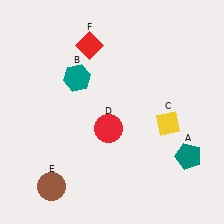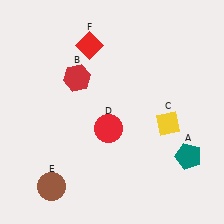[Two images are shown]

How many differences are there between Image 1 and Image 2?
There is 1 difference between the two images.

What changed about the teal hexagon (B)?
In Image 1, B is teal. In Image 2, it changed to red.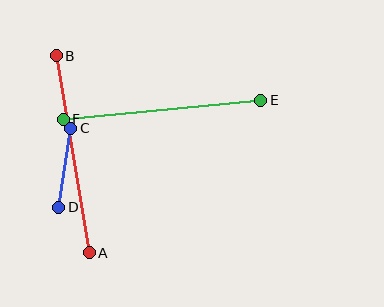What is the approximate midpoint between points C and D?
The midpoint is at approximately (65, 168) pixels.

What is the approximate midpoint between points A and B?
The midpoint is at approximately (73, 154) pixels.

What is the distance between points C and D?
The distance is approximately 80 pixels.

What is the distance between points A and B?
The distance is approximately 200 pixels.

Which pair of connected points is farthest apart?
Points A and B are farthest apart.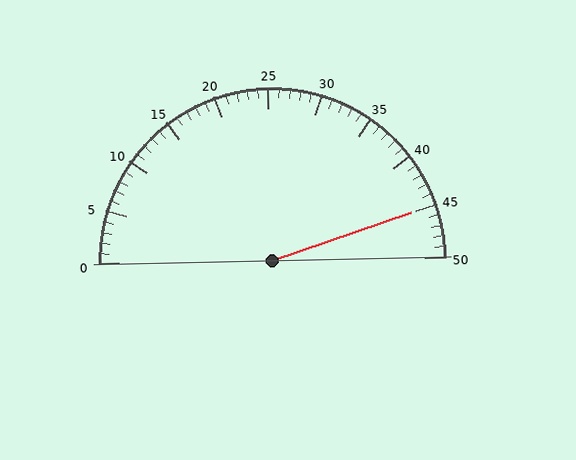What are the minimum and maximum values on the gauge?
The gauge ranges from 0 to 50.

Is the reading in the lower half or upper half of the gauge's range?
The reading is in the upper half of the range (0 to 50).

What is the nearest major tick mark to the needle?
The nearest major tick mark is 45.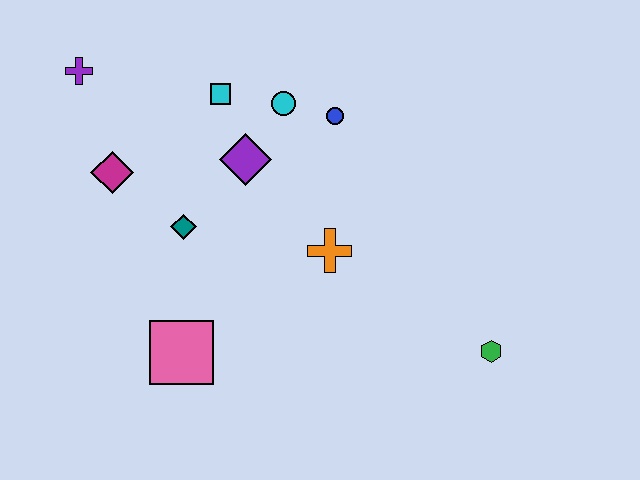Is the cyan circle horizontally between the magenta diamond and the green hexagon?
Yes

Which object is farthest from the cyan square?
The green hexagon is farthest from the cyan square.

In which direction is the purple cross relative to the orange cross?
The purple cross is to the left of the orange cross.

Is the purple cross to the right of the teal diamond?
No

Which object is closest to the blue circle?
The cyan circle is closest to the blue circle.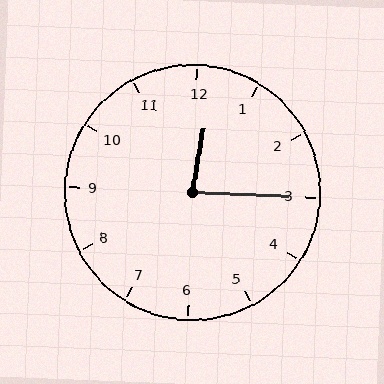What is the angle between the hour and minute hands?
Approximately 82 degrees.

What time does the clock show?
12:15.